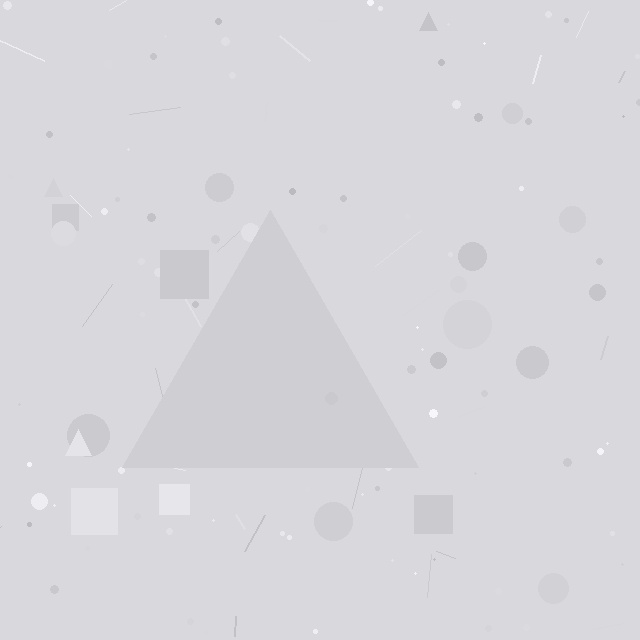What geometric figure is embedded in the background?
A triangle is embedded in the background.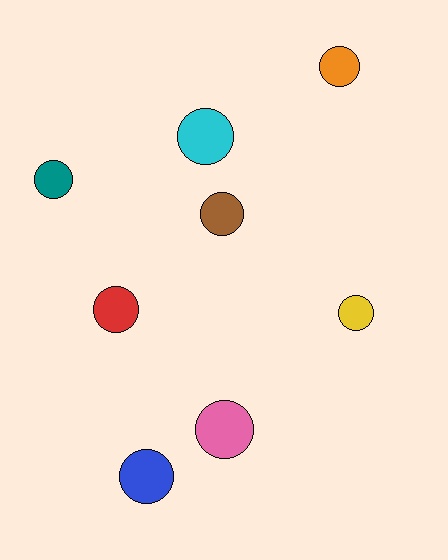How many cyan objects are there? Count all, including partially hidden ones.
There is 1 cyan object.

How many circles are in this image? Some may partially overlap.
There are 8 circles.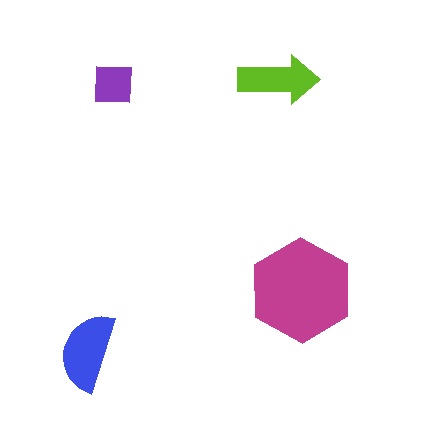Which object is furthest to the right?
The magenta hexagon is rightmost.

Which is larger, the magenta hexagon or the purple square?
The magenta hexagon.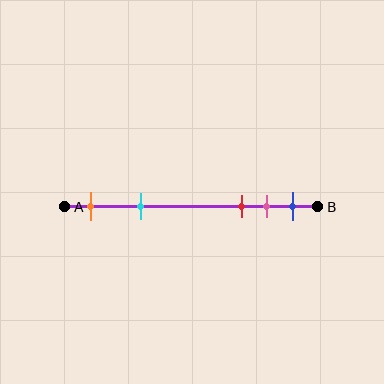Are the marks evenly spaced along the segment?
No, the marks are not evenly spaced.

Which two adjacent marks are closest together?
The pink and blue marks are the closest adjacent pair.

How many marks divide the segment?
There are 5 marks dividing the segment.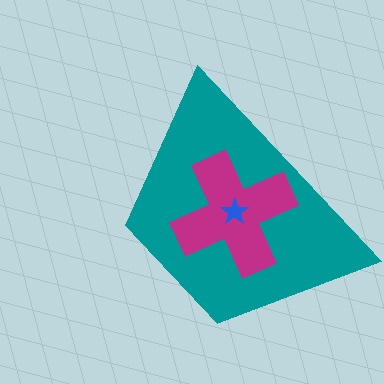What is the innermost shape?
The blue star.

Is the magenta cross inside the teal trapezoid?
Yes.